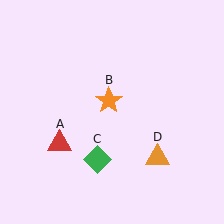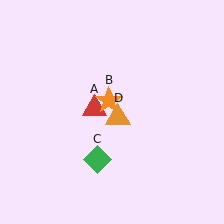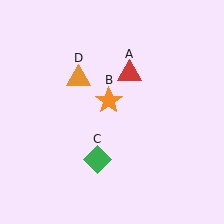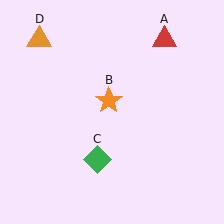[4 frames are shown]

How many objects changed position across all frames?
2 objects changed position: red triangle (object A), orange triangle (object D).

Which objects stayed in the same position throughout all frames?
Orange star (object B) and green diamond (object C) remained stationary.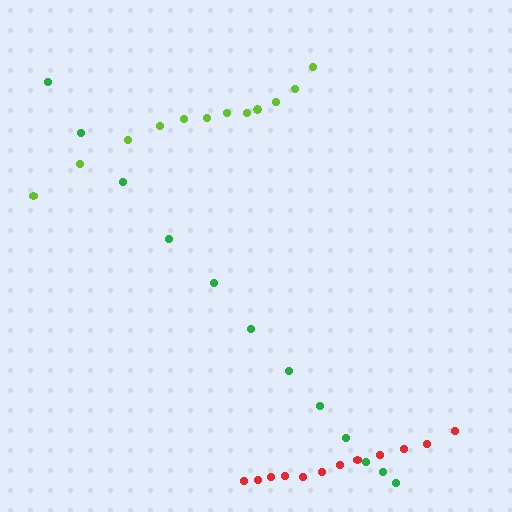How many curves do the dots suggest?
There are 3 distinct paths.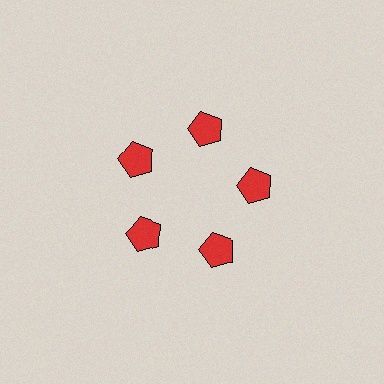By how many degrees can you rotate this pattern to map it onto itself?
The pattern maps onto itself every 72 degrees of rotation.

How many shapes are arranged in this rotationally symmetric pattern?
There are 5 shapes, arranged in 5 groups of 1.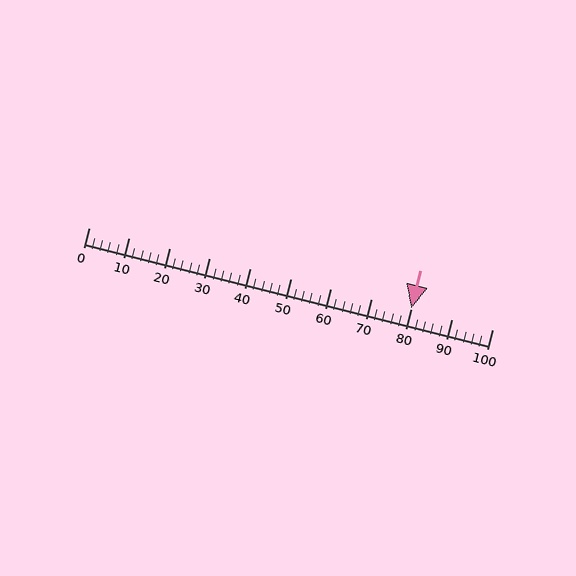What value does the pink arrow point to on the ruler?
The pink arrow points to approximately 80.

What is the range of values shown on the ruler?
The ruler shows values from 0 to 100.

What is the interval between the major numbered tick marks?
The major tick marks are spaced 10 units apart.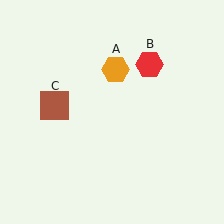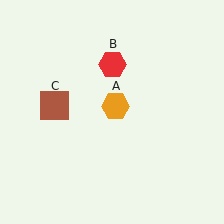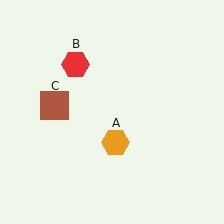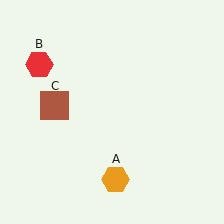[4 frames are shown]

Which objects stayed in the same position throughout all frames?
Brown square (object C) remained stationary.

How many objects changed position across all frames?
2 objects changed position: orange hexagon (object A), red hexagon (object B).